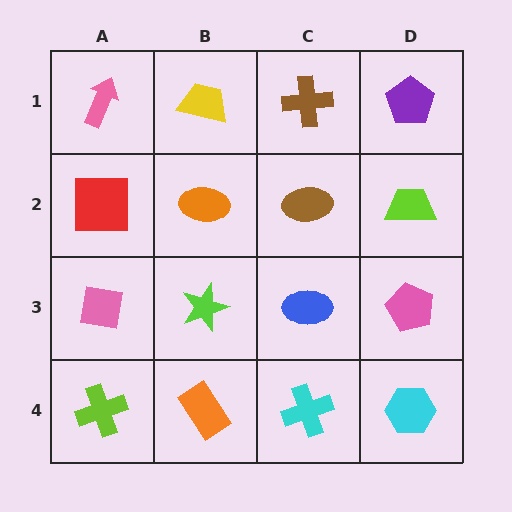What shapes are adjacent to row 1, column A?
A red square (row 2, column A), a yellow trapezoid (row 1, column B).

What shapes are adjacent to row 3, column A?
A red square (row 2, column A), a lime cross (row 4, column A), a lime star (row 3, column B).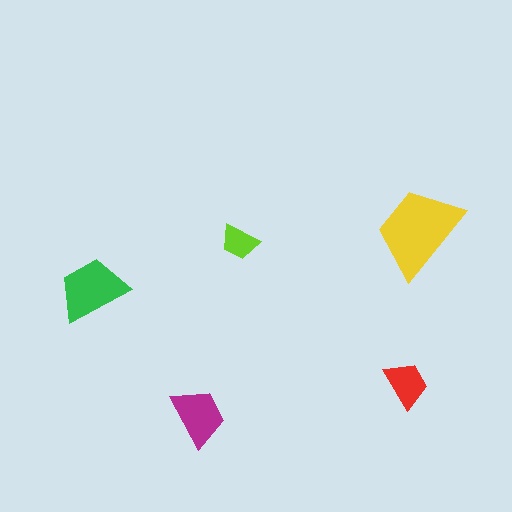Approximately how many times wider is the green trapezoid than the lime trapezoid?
About 2 times wider.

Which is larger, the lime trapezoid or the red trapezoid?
The red one.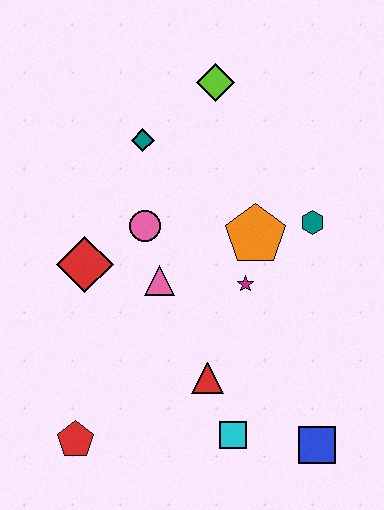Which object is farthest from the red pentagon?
The lime diamond is farthest from the red pentagon.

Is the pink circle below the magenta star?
No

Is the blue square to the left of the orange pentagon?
No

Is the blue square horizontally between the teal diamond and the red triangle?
No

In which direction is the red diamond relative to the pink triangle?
The red diamond is to the left of the pink triangle.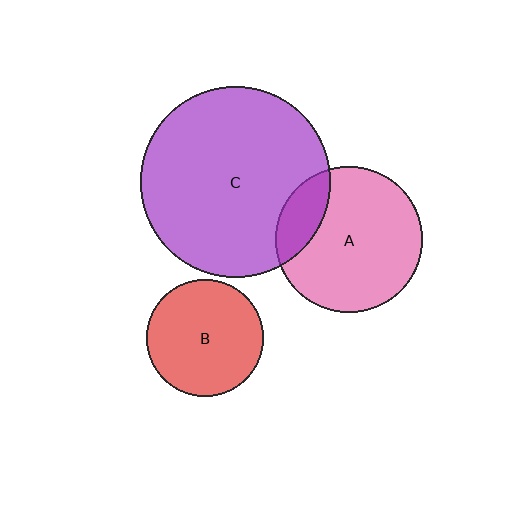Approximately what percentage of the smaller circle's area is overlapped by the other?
Approximately 20%.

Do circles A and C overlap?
Yes.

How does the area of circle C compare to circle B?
Approximately 2.6 times.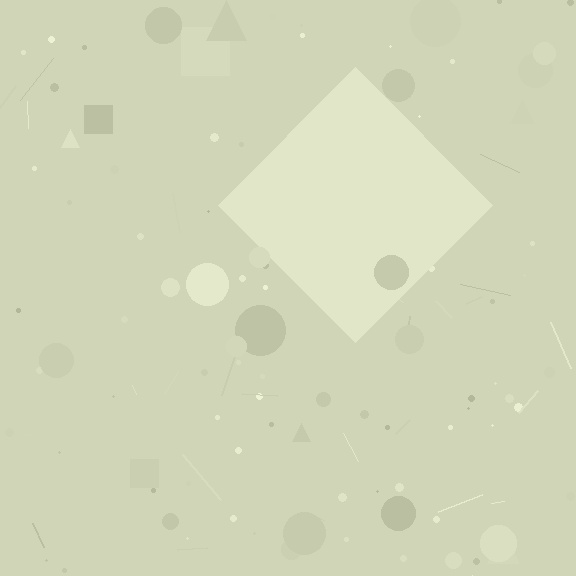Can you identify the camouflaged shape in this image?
The camouflaged shape is a diamond.